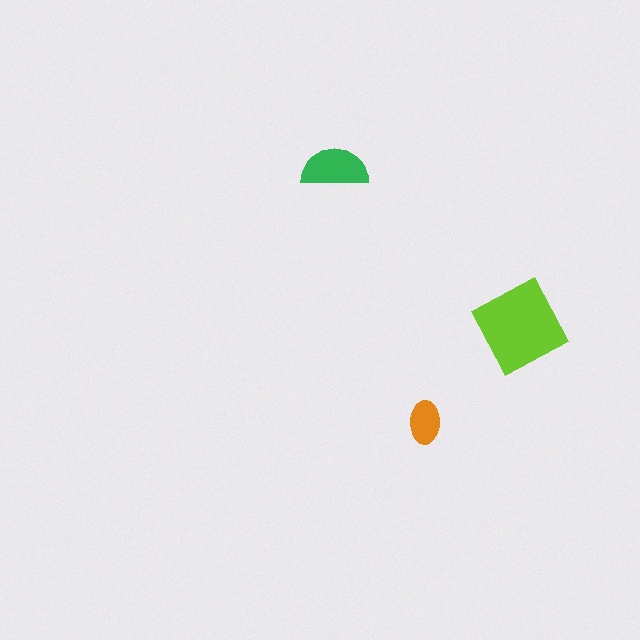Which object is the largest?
The lime square.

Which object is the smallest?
The orange ellipse.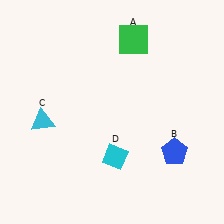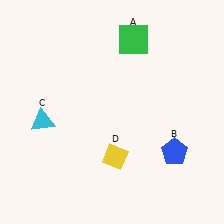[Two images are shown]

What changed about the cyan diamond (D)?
In Image 1, D is cyan. In Image 2, it changed to yellow.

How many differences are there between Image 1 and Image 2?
There is 1 difference between the two images.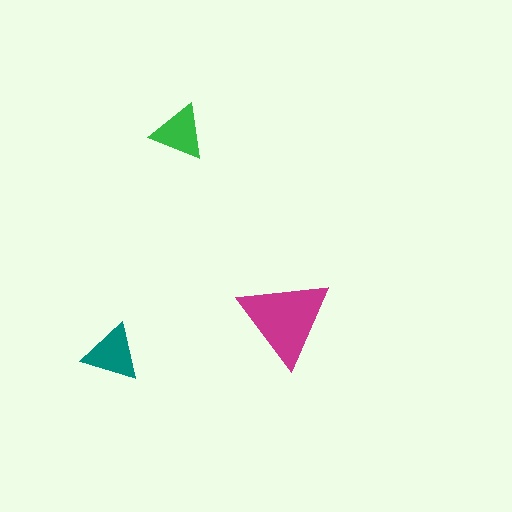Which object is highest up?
The green triangle is topmost.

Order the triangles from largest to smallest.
the magenta one, the teal one, the green one.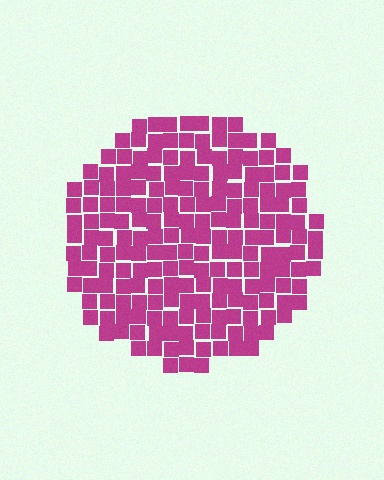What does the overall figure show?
The overall figure shows a circle.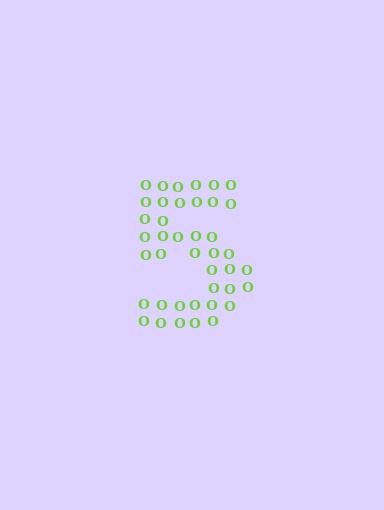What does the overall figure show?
The overall figure shows the digit 5.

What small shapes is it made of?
It is made of small letter O's.